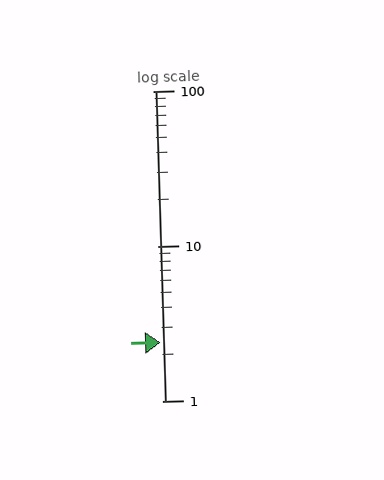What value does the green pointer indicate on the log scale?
The pointer indicates approximately 2.4.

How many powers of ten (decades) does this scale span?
The scale spans 2 decades, from 1 to 100.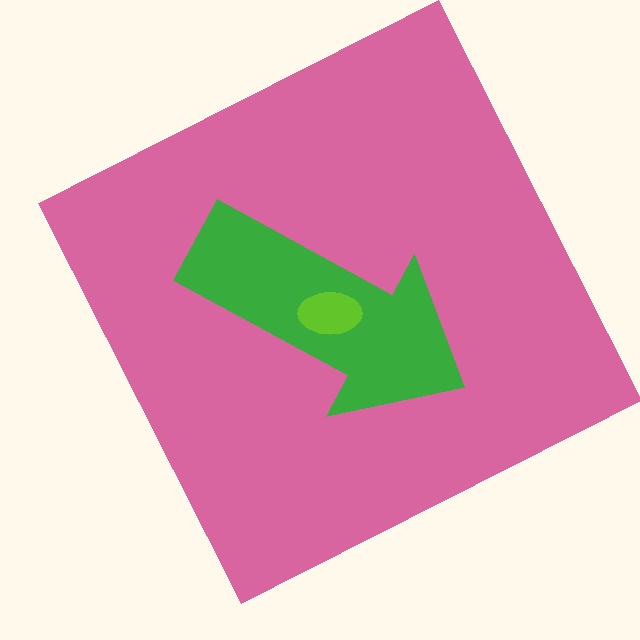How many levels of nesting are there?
3.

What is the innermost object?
The lime ellipse.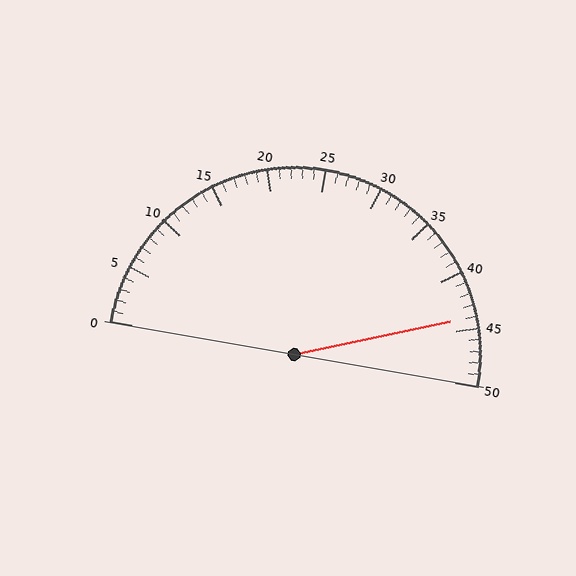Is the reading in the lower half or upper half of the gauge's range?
The reading is in the upper half of the range (0 to 50).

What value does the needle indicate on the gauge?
The needle indicates approximately 44.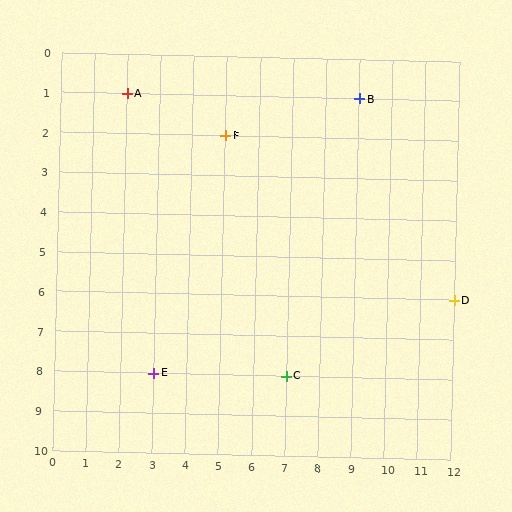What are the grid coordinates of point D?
Point D is at grid coordinates (12, 6).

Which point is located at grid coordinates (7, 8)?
Point C is at (7, 8).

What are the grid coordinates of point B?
Point B is at grid coordinates (9, 1).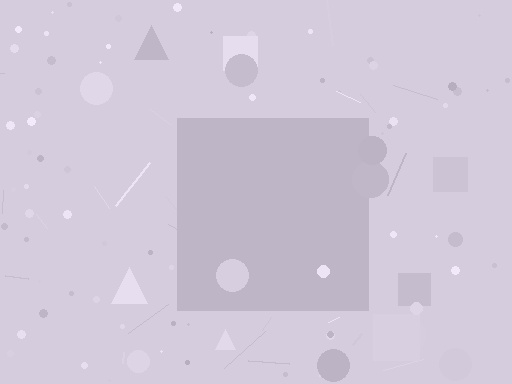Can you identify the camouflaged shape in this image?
The camouflaged shape is a square.